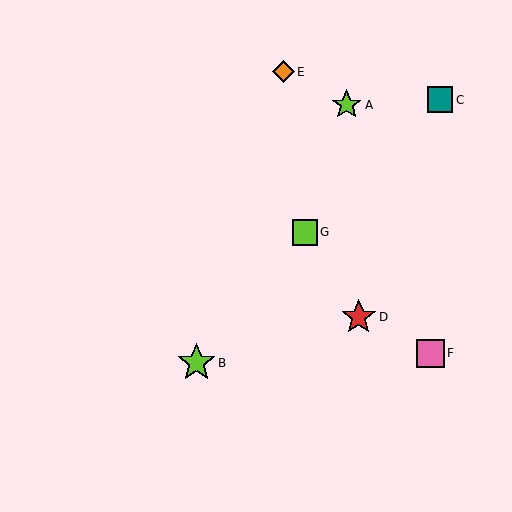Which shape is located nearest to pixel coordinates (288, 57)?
The orange diamond (labeled E) at (283, 72) is nearest to that location.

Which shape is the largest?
The lime star (labeled B) is the largest.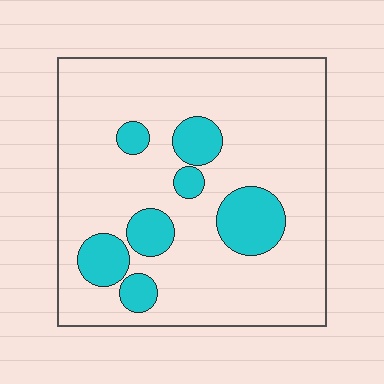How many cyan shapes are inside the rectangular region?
7.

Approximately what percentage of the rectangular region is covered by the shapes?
Approximately 20%.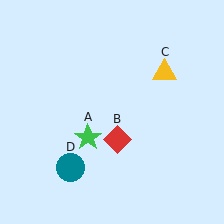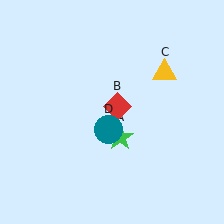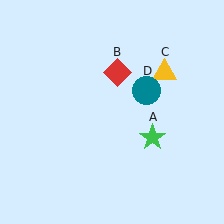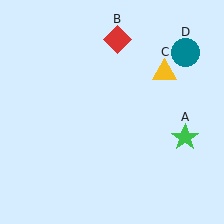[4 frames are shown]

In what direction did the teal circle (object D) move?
The teal circle (object D) moved up and to the right.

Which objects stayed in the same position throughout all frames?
Yellow triangle (object C) remained stationary.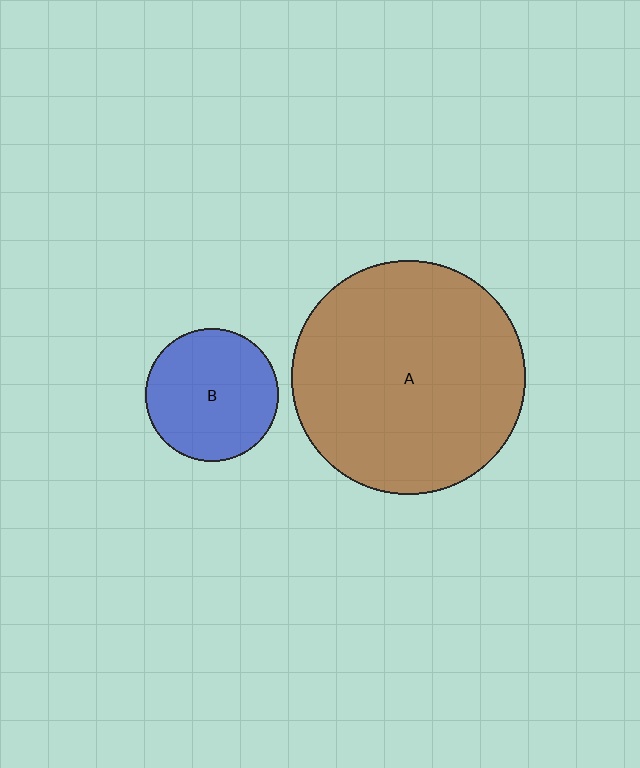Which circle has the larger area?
Circle A (brown).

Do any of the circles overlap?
No, none of the circles overlap.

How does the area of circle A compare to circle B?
Approximately 3.1 times.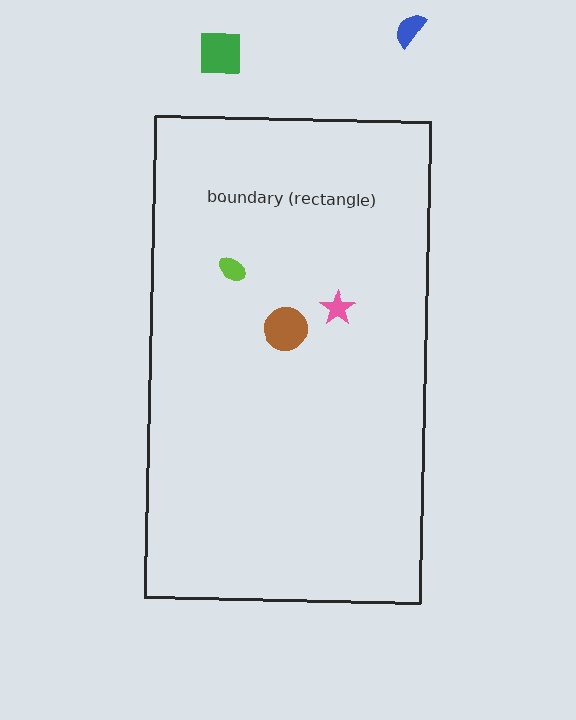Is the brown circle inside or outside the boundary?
Inside.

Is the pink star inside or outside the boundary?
Inside.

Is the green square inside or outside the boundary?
Outside.